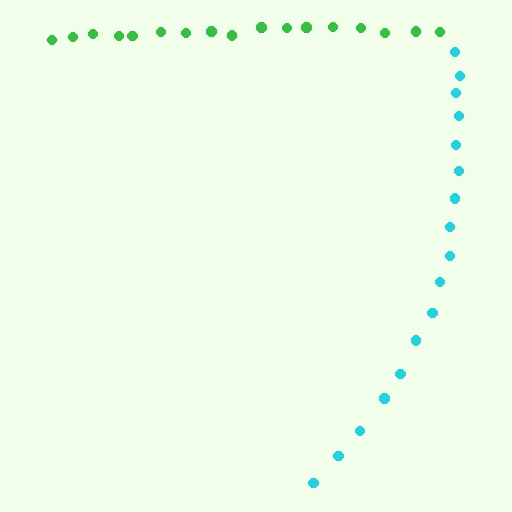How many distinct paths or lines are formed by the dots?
There are 2 distinct paths.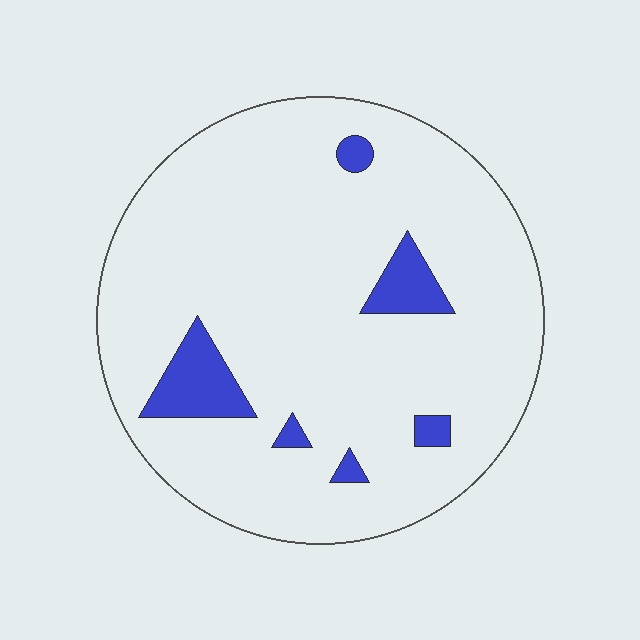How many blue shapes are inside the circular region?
6.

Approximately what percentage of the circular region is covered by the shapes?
Approximately 10%.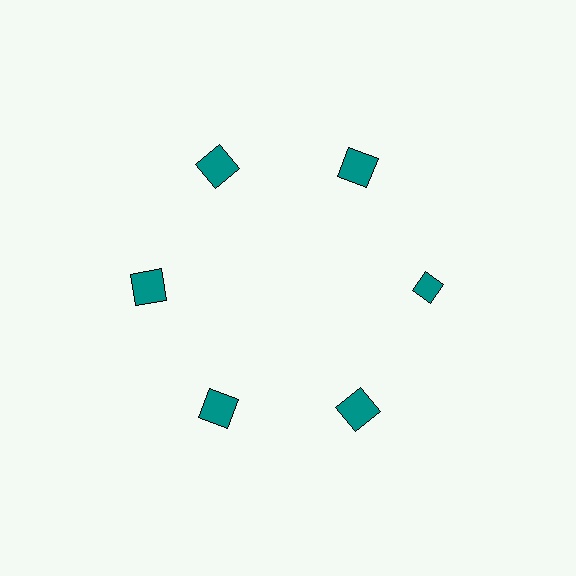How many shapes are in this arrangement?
There are 6 shapes arranged in a ring pattern.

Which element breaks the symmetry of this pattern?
The teal diamond at roughly the 3 o'clock position breaks the symmetry. All other shapes are teal squares.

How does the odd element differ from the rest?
It has a different shape: diamond instead of square.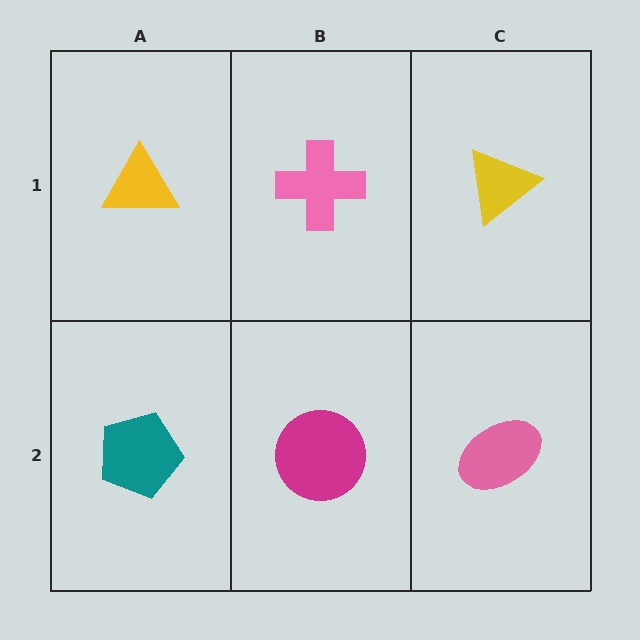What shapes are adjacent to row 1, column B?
A magenta circle (row 2, column B), a yellow triangle (row 1, column A), a yellow triangle (row 1, column C).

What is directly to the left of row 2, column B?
A teal pentagon.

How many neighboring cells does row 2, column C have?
2.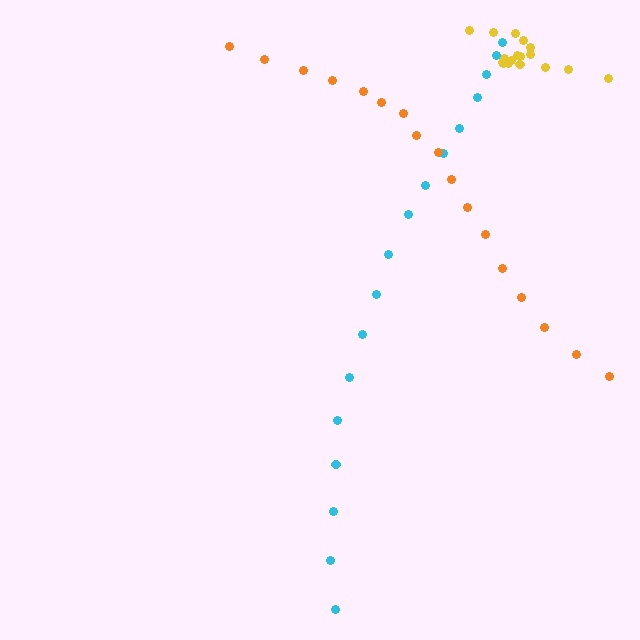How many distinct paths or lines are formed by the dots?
There are 3 distinct paths.